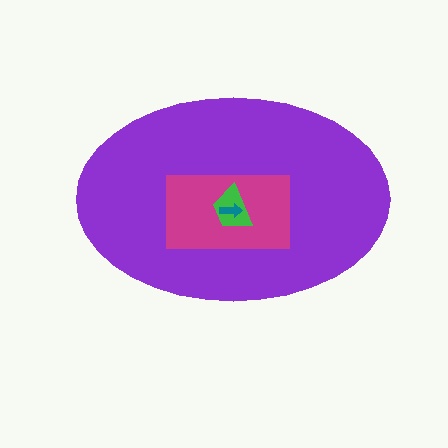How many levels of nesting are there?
4.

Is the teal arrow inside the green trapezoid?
Yes.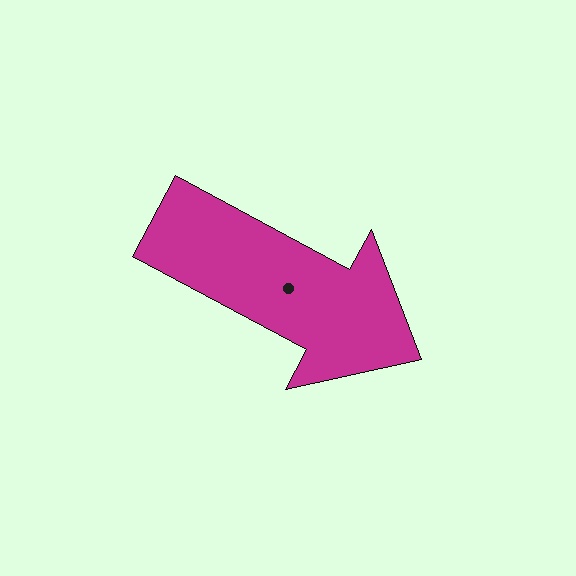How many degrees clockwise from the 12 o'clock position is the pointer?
Approximately 118 degrees.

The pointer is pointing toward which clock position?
Roughly 4 o'clock.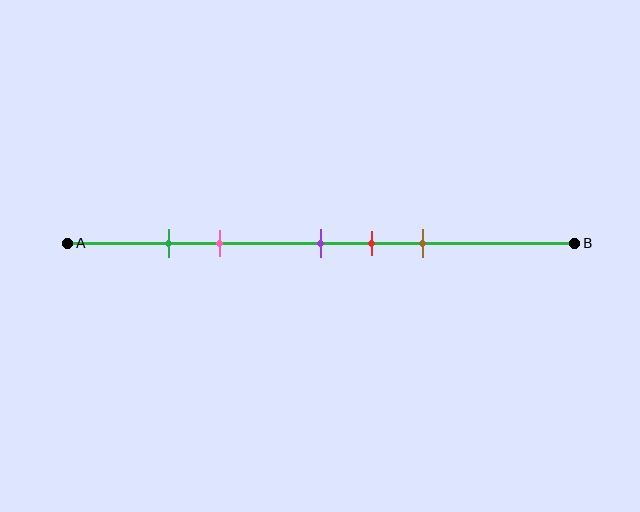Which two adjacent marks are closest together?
The green and pink marks are the closest adjacent pair.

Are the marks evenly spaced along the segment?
No, the marks are not evenly spaced.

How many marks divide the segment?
There are 5 marks dividing the segment.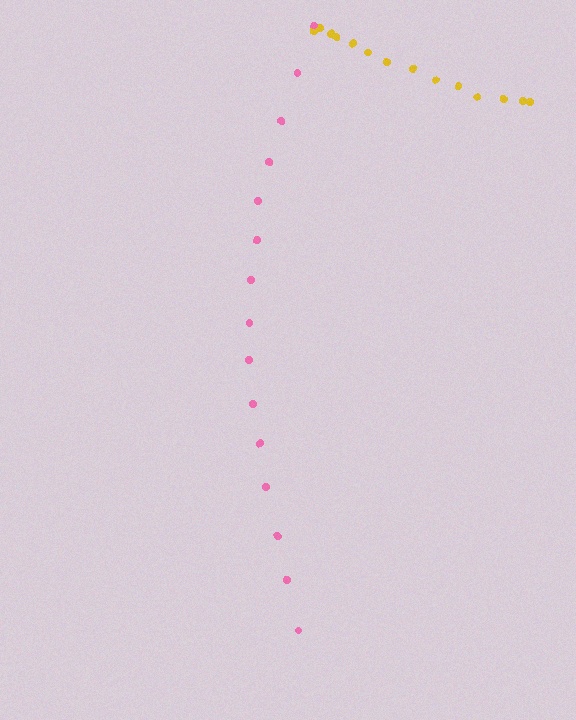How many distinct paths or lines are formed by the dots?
There are 2 distinct paths.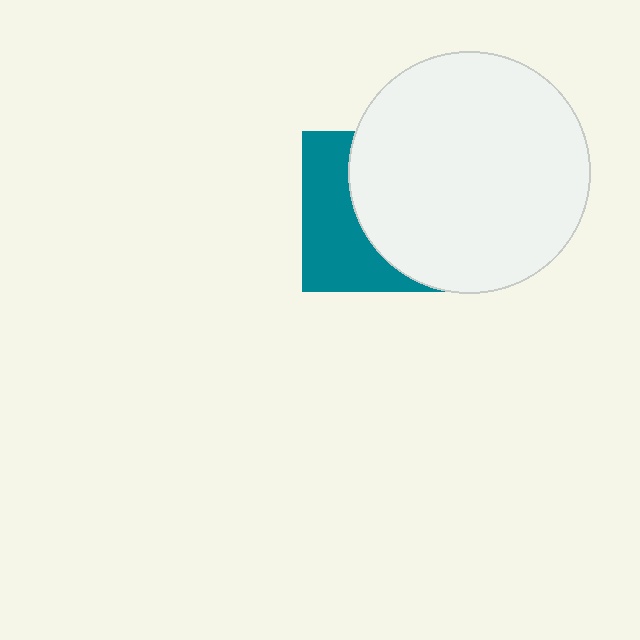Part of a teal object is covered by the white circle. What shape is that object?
It is a square.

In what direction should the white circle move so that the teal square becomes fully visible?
The white circle should move right. That is the shortest direction to clear the overlap and leave the teal square fully visible.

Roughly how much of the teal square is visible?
A small part of it is visible (roughly 40%).